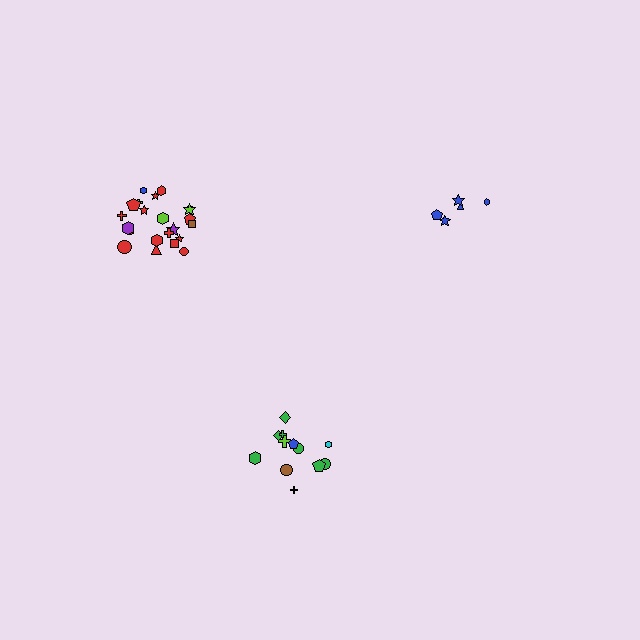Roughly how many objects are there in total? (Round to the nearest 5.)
Roughly 40 objects in total.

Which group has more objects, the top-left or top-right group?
The top-left group.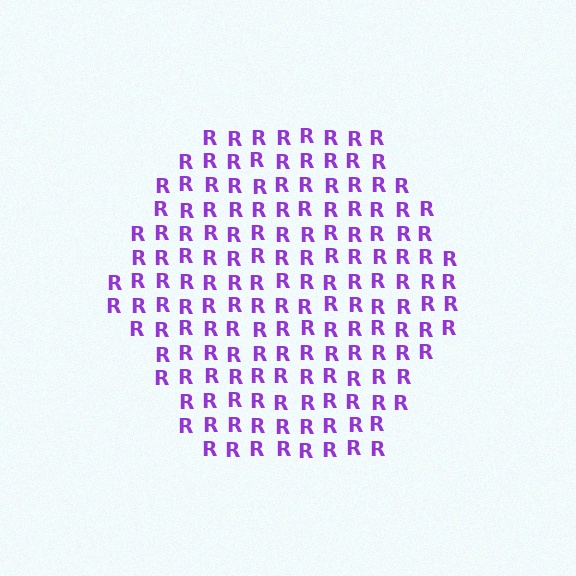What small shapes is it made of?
It is made of small letter R's.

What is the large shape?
The large shape is a hexagon.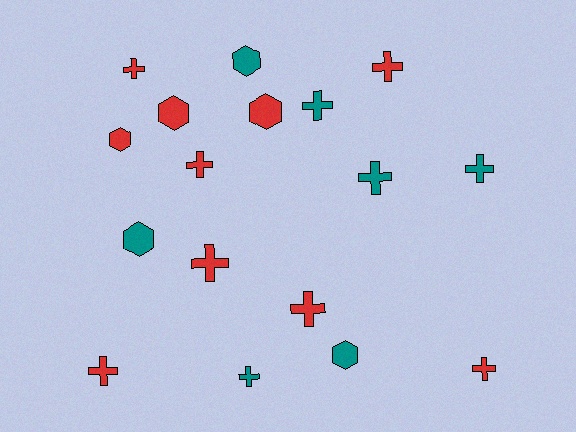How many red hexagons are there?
There are 3 red hexagons.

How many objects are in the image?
There are 17 objects.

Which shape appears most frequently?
Cross, with 11 objects.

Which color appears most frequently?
Red, with 10 objects.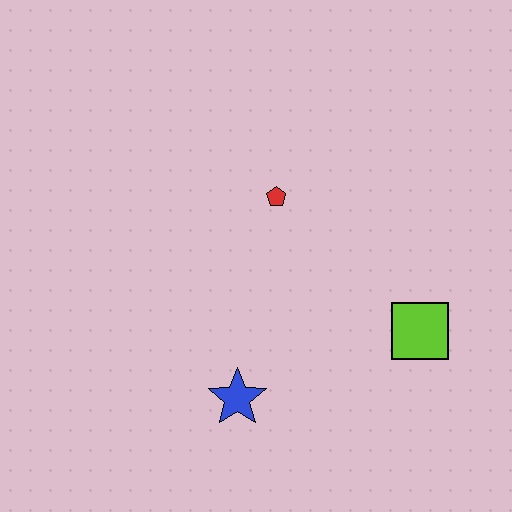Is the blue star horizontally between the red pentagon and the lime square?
No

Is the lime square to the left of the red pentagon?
No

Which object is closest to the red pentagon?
The lime square is closest to the red pentagon.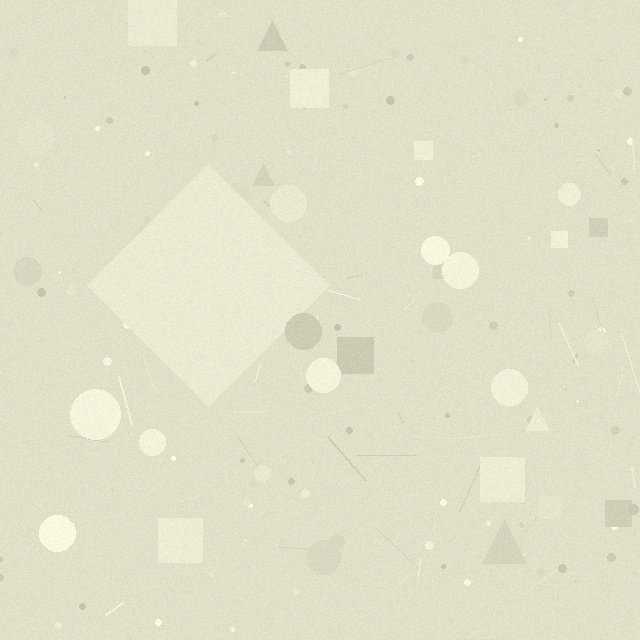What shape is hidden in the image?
A diamond is hidden in the image.